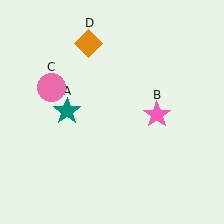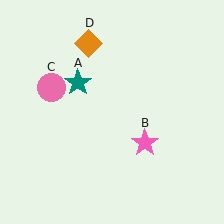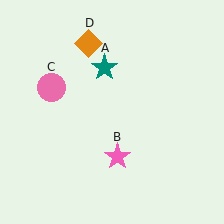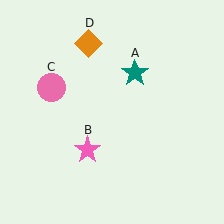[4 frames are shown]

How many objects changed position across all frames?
2 objects changed position: teal star (object A), pink star (object B).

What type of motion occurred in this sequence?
The teal star (object A), pink star (object B) rotated clockwise around the center of the scene.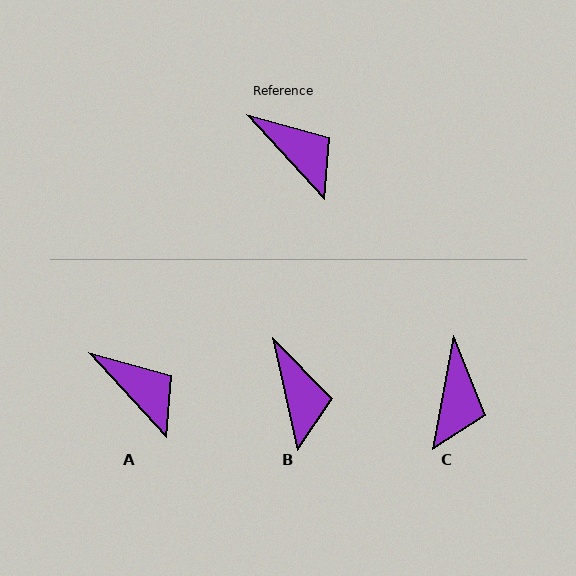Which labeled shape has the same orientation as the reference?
A.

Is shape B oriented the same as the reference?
No, it is off by about 30 degrees.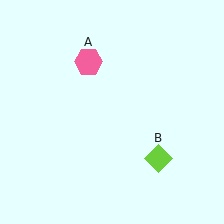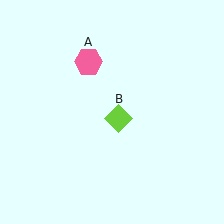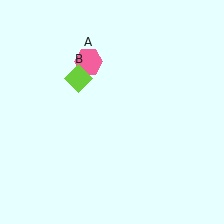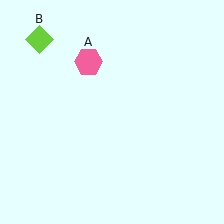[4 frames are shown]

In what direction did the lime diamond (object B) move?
The lime diamond (object B) moved up and to the left.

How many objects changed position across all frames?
1 object changed position: lime diamond (object B).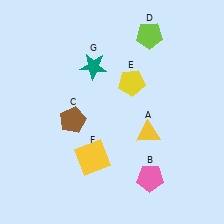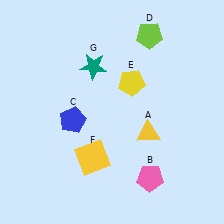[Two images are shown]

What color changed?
The pentagon (C) changed from brown in Image 1 to blue in Image 2.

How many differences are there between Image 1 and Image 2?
There is 1 difference between the two images.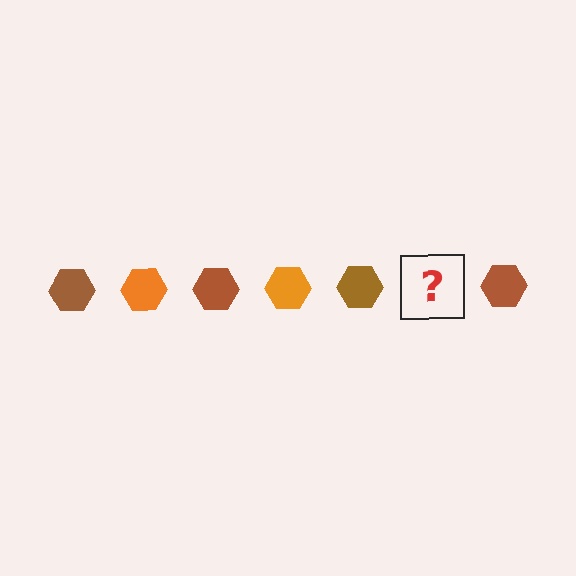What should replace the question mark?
The question mark should be replaced with an orange hexagon.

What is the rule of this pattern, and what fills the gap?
The rule is that the pattern cycles through brown, orange hexagons. The gap should be filled with an orange hexagon.